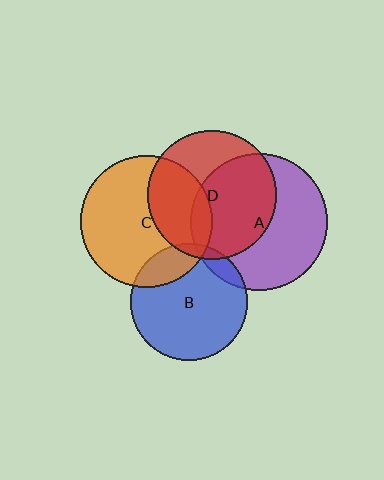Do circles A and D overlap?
Yes.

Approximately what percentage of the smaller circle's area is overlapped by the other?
Approximately 50%.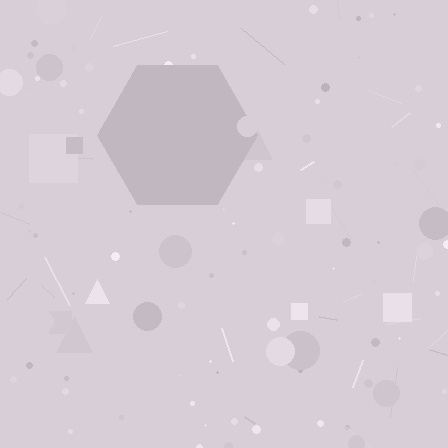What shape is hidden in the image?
A hexagon is hidden in the image.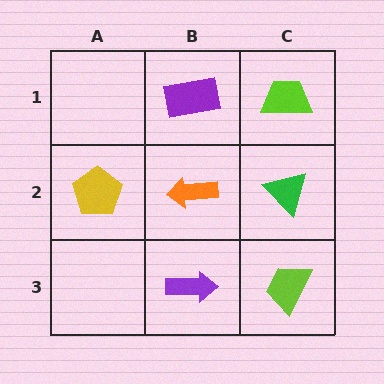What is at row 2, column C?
A green triangle.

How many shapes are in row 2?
3 shapes.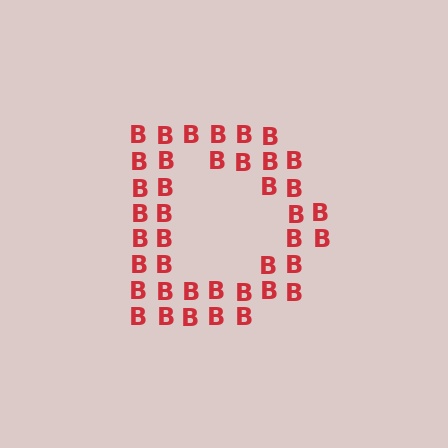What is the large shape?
The large shape is the letter D.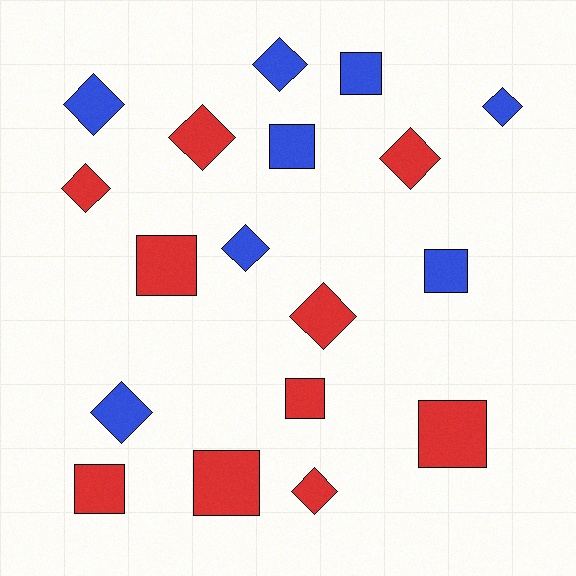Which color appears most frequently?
Red, with 10 objects.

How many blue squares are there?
There are 3 blue squares.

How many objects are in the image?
There are 18 objects.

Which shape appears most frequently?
Diamond, with 10 objects.